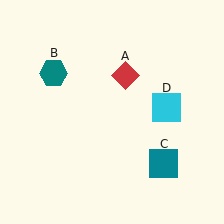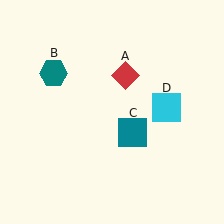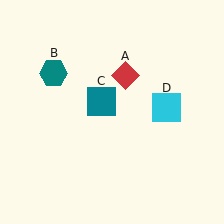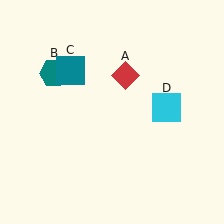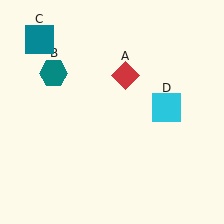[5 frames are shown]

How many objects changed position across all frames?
1 object changed position: teal square (object C).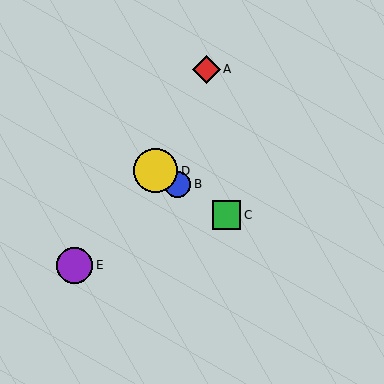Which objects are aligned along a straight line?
Objects B, C, D are aligned along a straight line.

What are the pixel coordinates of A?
Object A is at (206, 69).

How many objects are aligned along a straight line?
3 objects (B, C, D) are aligned along a straight line.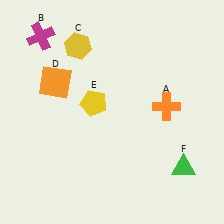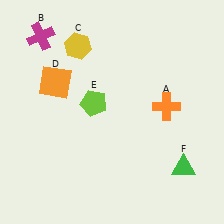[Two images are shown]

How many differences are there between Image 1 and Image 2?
There is 1 difference between the two images.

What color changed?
The pentagon (E) changed from yellow in Image 1 to lime in Image 2.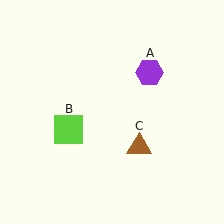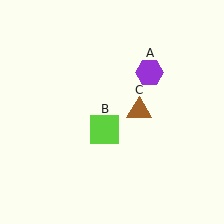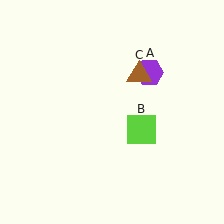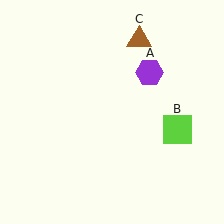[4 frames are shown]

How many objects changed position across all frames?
2 objects changed position: lime square (object B), brown triangle (object C).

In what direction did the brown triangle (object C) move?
The brown triangle (object C) moved up.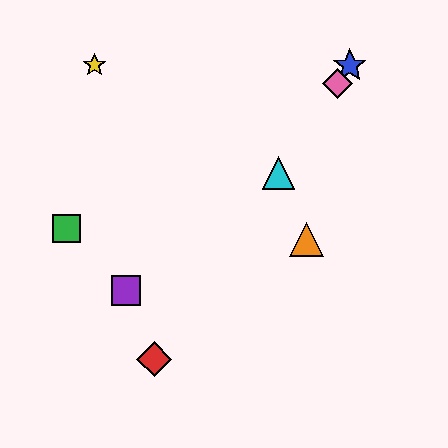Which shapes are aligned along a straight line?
The red diamond, the blue star, the cyan triangle, the pink diamond are aligned along a straight line.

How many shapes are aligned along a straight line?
4 shapes (the red diamond, the blue star, the cyan triangle, the pink diamond) are aligned along a straight line.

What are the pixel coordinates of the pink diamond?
The pink diamond is at (338, 84).